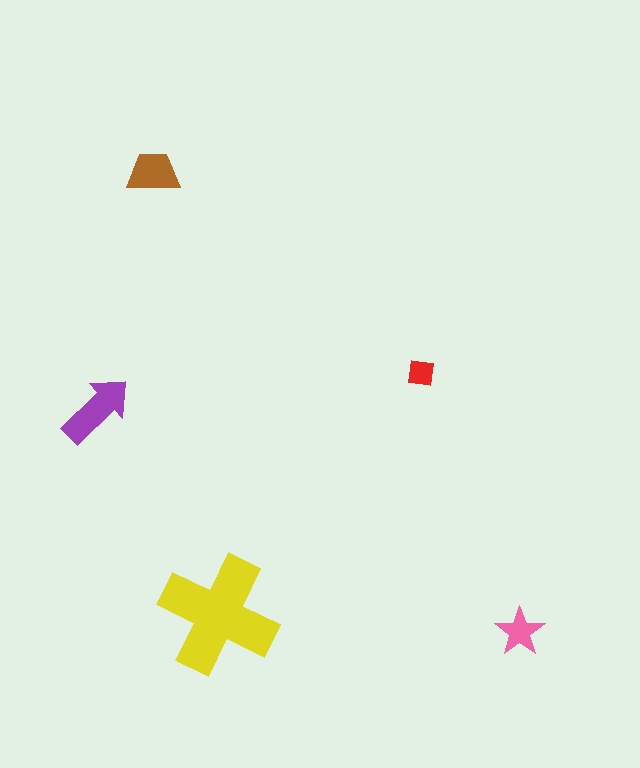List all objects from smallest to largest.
The red square, the pink star, the brown trapezoid, the purple arrow, the yellow cross.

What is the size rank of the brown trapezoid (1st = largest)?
3rd.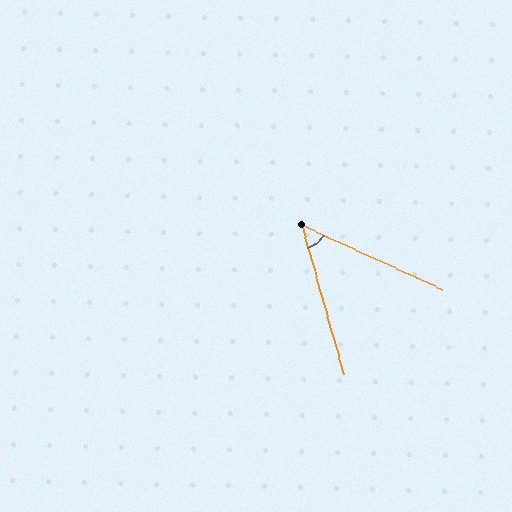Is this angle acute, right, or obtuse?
It is acute.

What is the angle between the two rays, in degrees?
Approximately 50 degrees.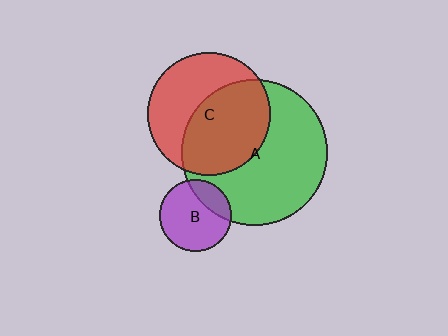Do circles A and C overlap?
Yes.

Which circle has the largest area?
Circle A (green).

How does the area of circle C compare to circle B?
Approximately 2.9 times.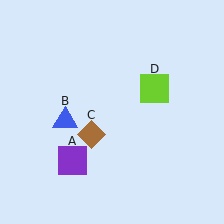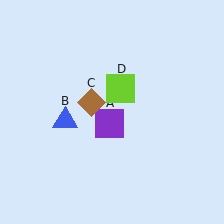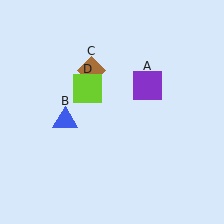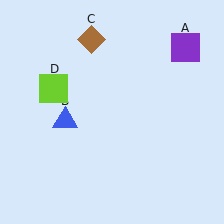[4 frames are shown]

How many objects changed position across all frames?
3 objects changed position: purple square (object A), brown diamond (object C), lime square (object D).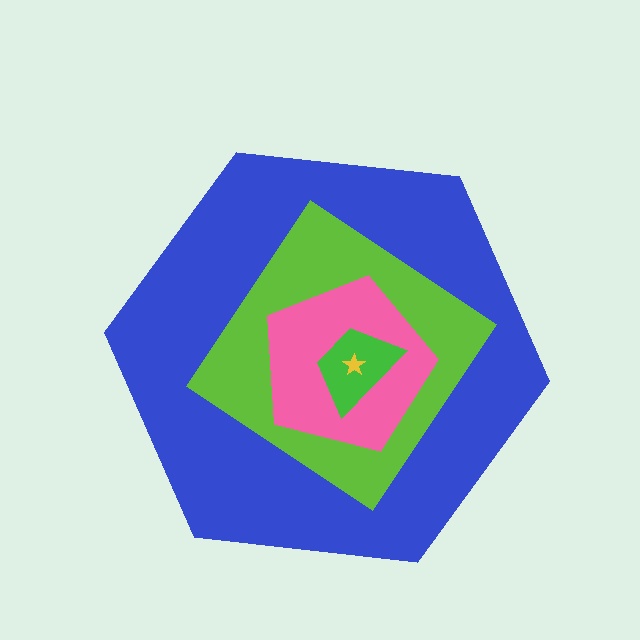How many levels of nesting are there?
5.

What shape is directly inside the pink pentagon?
The green trapezoid.